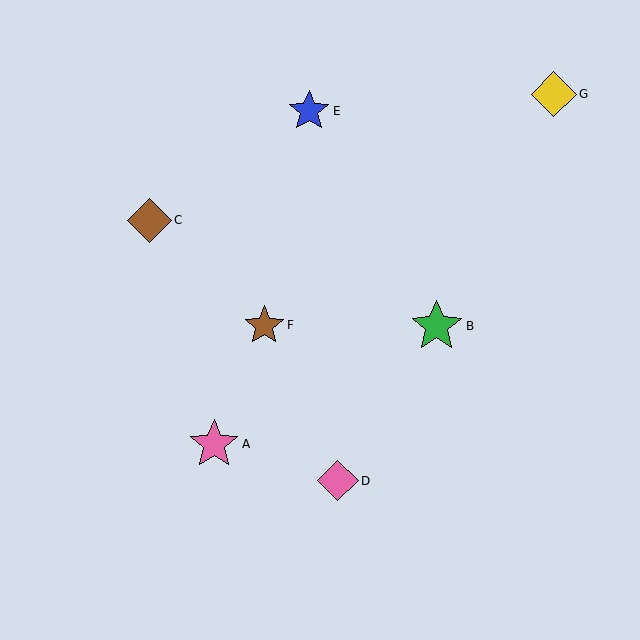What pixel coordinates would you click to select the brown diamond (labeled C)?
Click at (149, 220) to select the brown diamond C.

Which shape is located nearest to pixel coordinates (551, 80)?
The yellow diamond (labeled G) at (554, 94) is nearest to that location.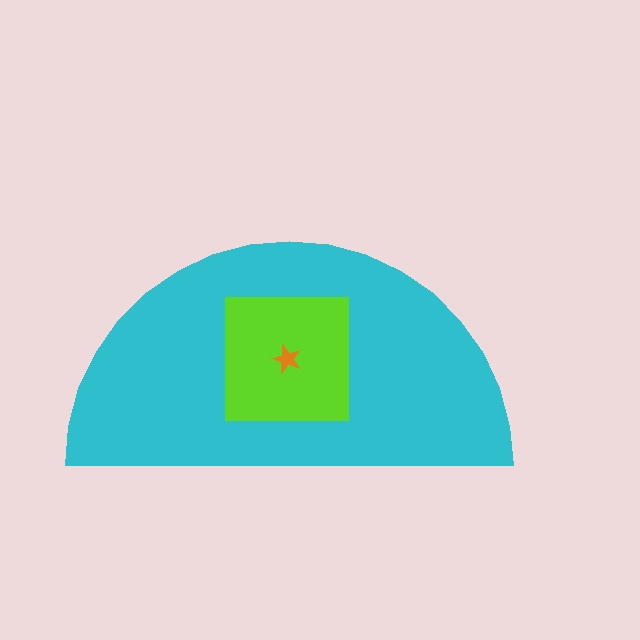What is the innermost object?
The orange star.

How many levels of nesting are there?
3.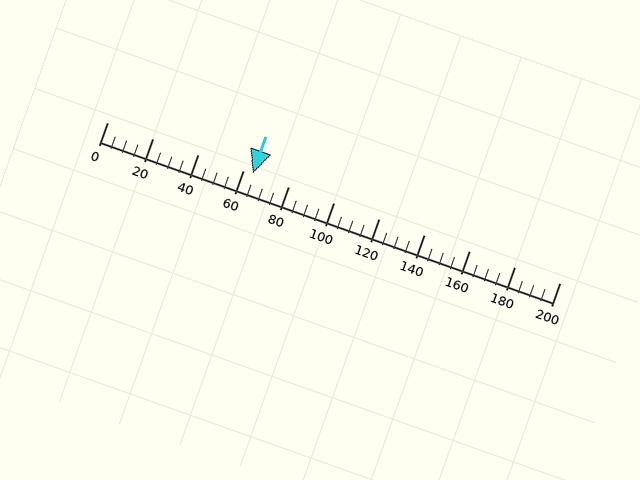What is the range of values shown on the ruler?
The ruler shows values from 0 to 200.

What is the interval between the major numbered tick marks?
The major tick marks are spaced 20 units apart.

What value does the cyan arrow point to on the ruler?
The cyan arrow points to approximately 64.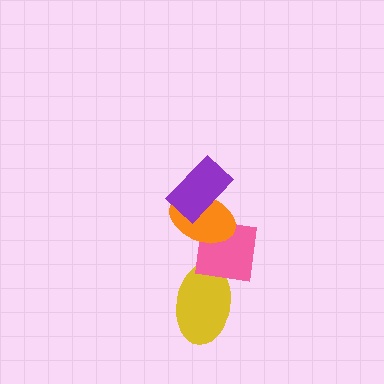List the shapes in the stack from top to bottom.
From top to bottom: the purple rectangle, the orange ellipse, the pink square, the yellow ellipse.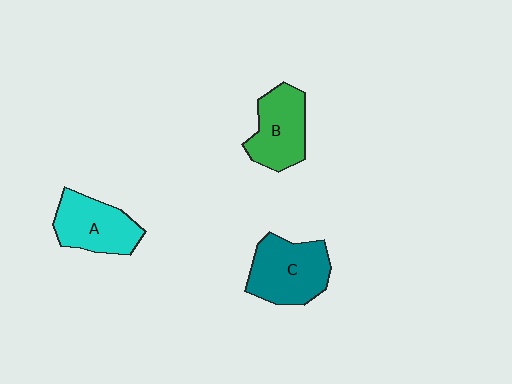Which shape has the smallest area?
Shape B (green).